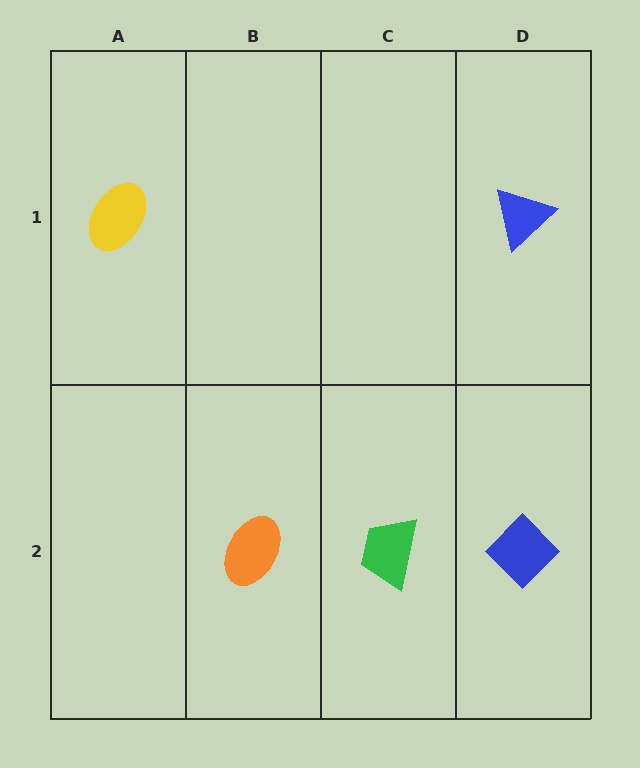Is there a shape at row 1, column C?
No, that cell is empty.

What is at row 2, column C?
A green trapezoid.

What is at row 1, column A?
A yellow ellipse.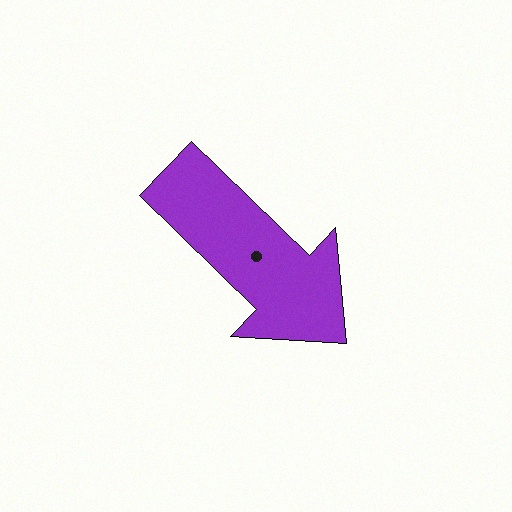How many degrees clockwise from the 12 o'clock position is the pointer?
Approximately 134 degrees.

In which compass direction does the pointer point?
Southeast.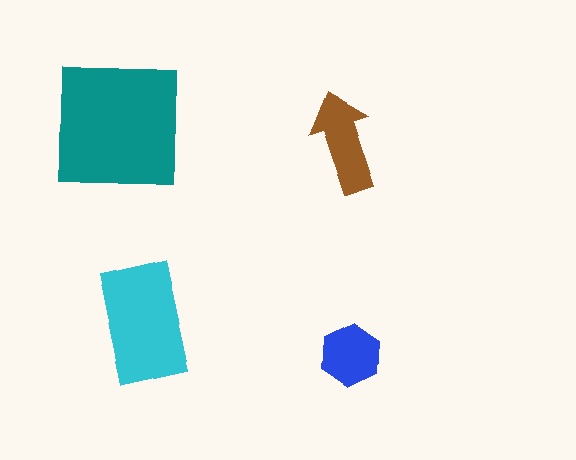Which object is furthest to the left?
The teal square is leftmost.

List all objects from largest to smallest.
The teal square, the cyan rectangle, the brown arrow, the blue hexagon.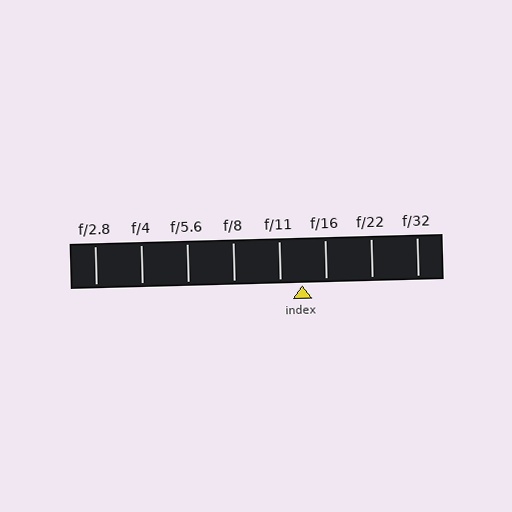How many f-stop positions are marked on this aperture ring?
There are 8 f-stop positions marked.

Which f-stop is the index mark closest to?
The index mark is closest to f/11.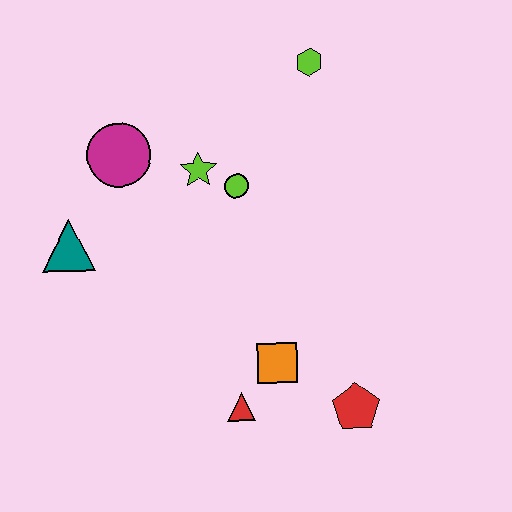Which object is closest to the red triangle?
The orange square is closest to the red triangle.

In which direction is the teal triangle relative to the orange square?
The teal triangle is to the left of the orange square.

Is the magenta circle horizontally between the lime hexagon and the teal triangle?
Yes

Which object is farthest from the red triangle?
The lime hexagon is farthest from the red triangle.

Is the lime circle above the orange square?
Yes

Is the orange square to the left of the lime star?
No